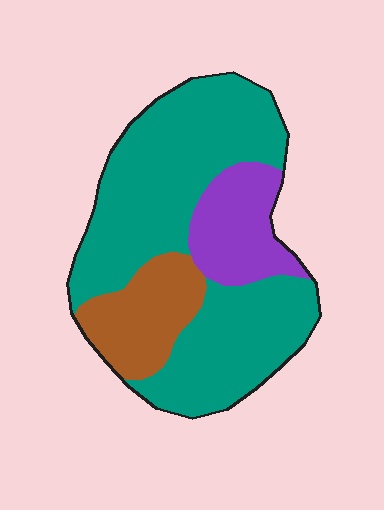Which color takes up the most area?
Teal, at roughly 65%.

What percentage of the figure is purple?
Purple takes up about one sixth (1/6) of the figure.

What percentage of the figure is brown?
Brown takes up about one sixth (1/6) of the figure.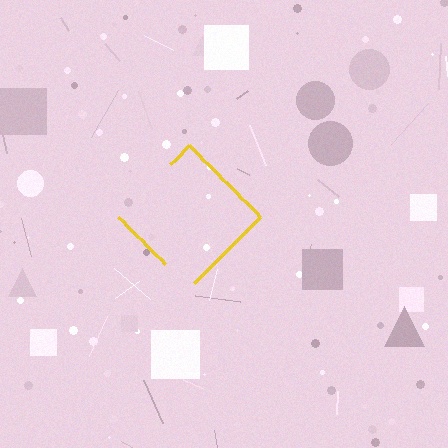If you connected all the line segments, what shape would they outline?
They would outline a diamond.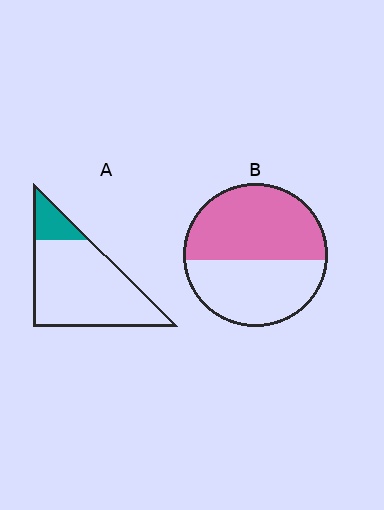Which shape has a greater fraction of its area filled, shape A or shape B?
Shape B.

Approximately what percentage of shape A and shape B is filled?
A is approximately 15% and B is approximately 55%.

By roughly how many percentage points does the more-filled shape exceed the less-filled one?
By roughly 40 percentage points (B over A).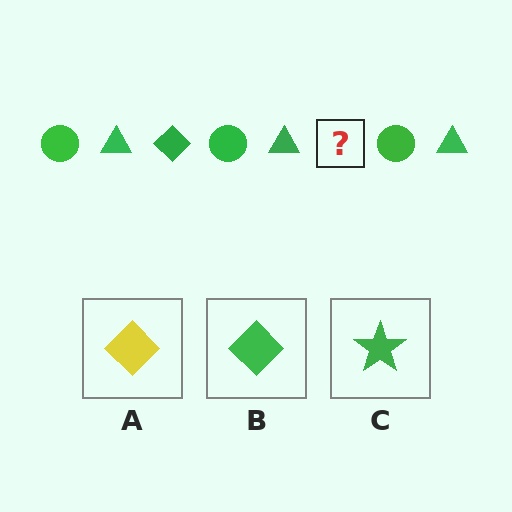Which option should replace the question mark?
Option B.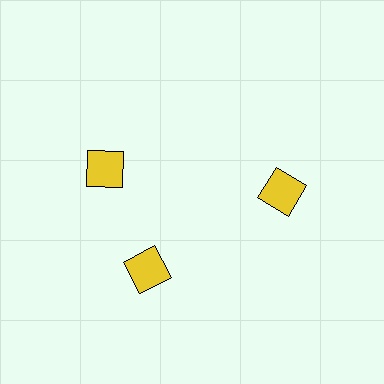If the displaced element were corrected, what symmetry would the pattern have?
It would have 3-fold rotational symmetry — the pattern would map onto itself every 120 degrees.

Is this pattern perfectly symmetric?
No. The 3 yellow squares are arranged in a ring, but one element near the 11 o'clock position is rotated out of alignment along the ring, breaking the 3-fold rotational symmetry.